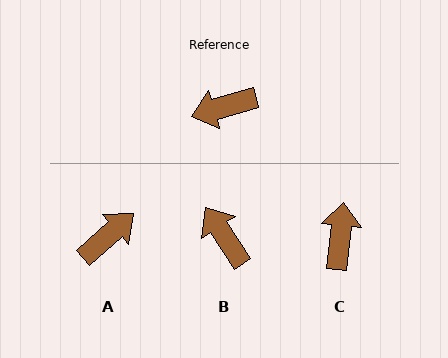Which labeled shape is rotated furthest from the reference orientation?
A, about 155 degrees away.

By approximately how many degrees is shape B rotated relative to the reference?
Approximately 73 degrees clockwise.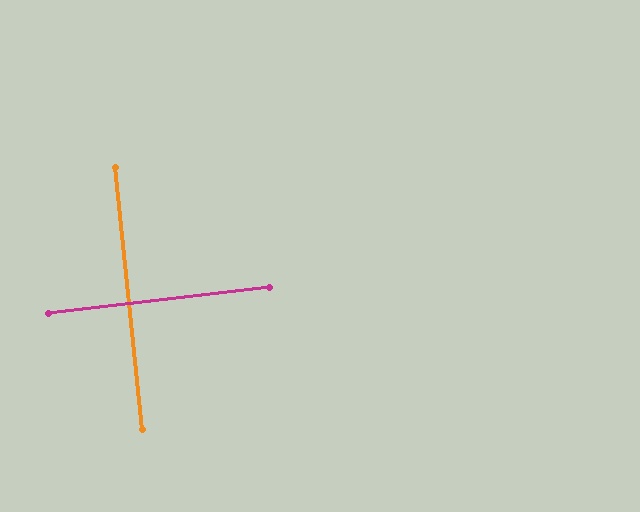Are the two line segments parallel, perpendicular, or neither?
Perpendicular — they meet at approximately 89°.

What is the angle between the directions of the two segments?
Approximately 89 degrees.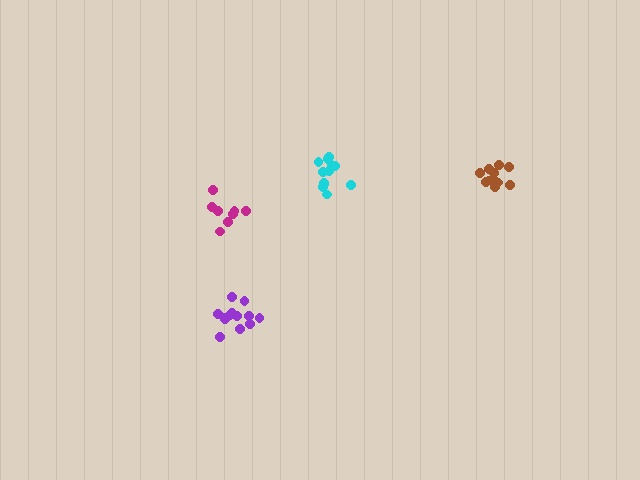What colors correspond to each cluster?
The clusters are colored: purple, magenta, brown, cyan.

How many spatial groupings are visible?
There are 4 spatial groupings.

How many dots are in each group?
Group 1: 13 dots, Group 2: 8 dots, Group 3: 11 dots, Group 4: 12 dots (44 total).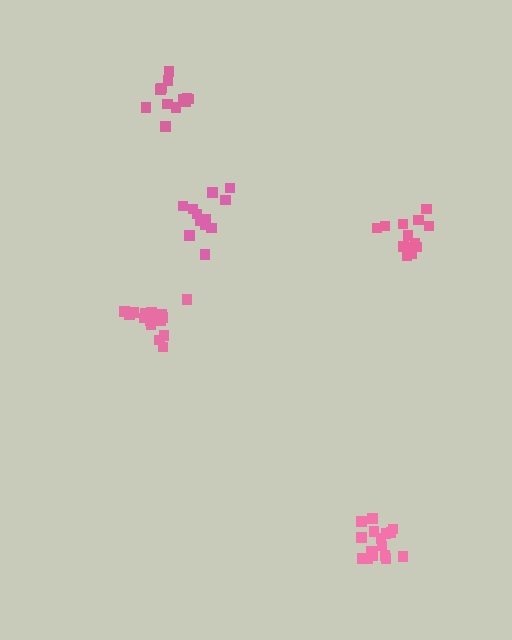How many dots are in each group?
Group 1: 13 dots, Group 2: 16 dots, Group 3: 12 dots, Group 4: 16 dots, Group 5: 12 dots (69 total).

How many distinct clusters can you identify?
There are 5 distinct clusters.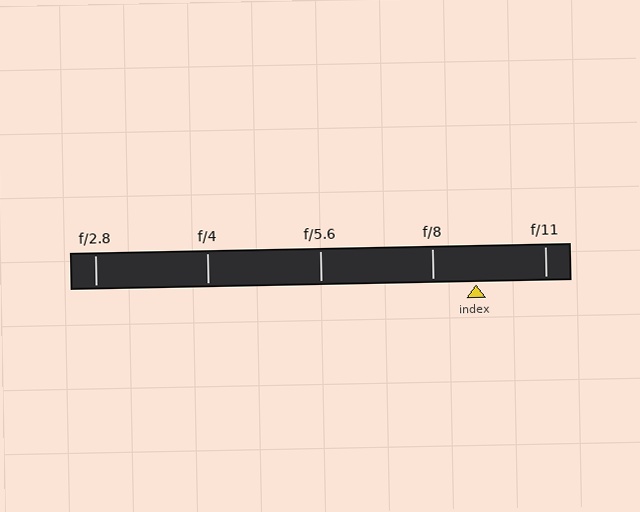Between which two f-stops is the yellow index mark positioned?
The index mark is between f/8 and f/11.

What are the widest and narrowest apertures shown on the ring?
The widest aperture shown is f/2.8 and the narrowest is f/11.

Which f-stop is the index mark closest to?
The index mark is closest to f/8.